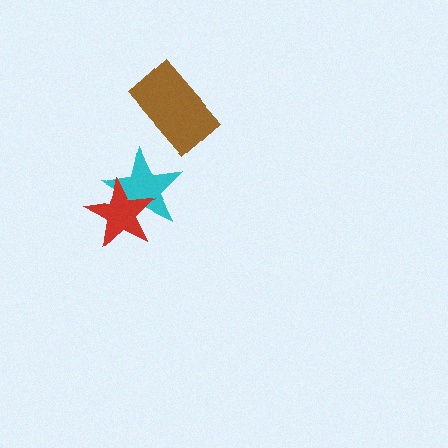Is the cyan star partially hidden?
Yes, it is partially covered by another shape.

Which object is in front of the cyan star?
The red star is in front of the cyan star.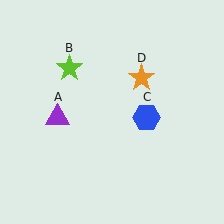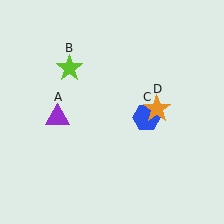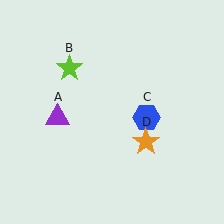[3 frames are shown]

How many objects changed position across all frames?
1 object changed position: orange star (object D).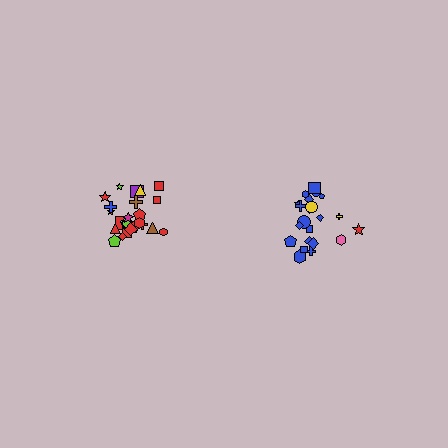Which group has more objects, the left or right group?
The left group.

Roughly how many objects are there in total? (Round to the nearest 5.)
Roughly 45 objects in total.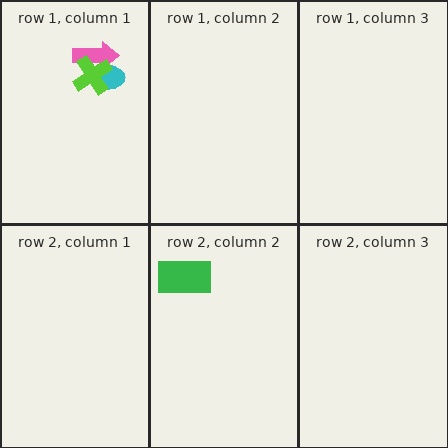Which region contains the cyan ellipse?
The row 1, column 1 region.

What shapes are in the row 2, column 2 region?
The green rectangle.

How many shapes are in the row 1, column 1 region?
3.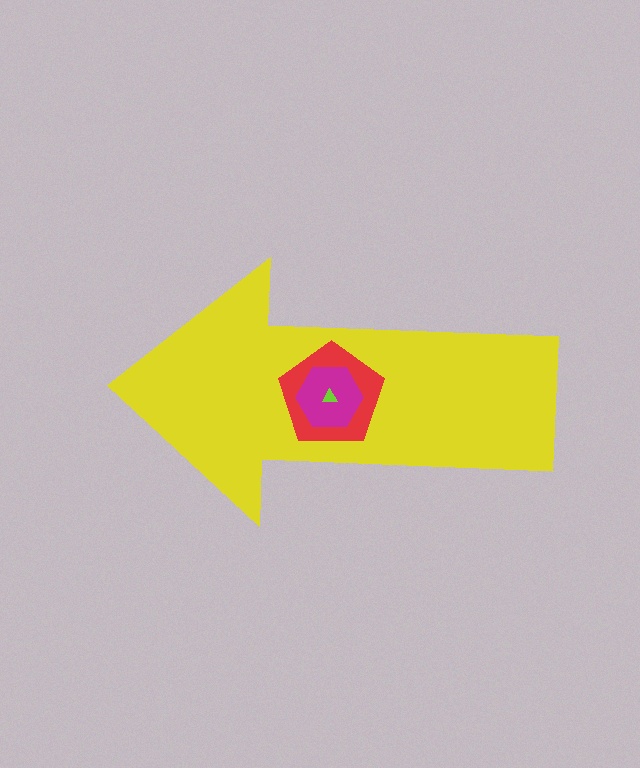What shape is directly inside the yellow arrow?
The red pentagon.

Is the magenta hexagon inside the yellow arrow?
Yes.